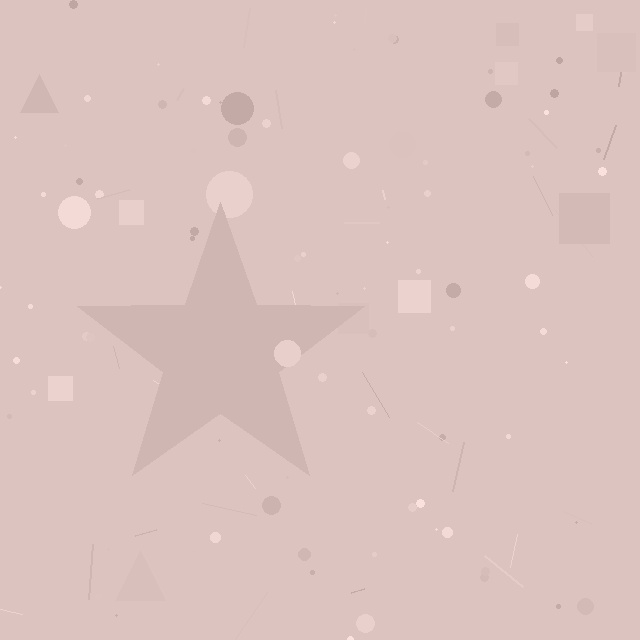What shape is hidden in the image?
A star is hidden in the image.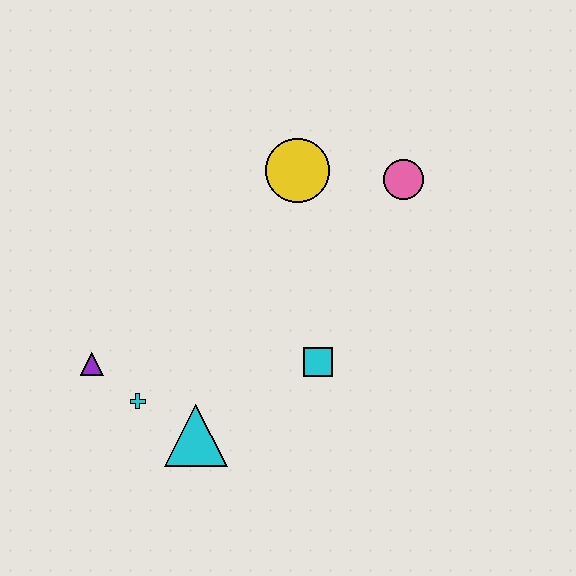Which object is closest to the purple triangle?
The cyan cross is closest to the purple triangle.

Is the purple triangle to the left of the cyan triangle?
Yes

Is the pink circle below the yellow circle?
Yes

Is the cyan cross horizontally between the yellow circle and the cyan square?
No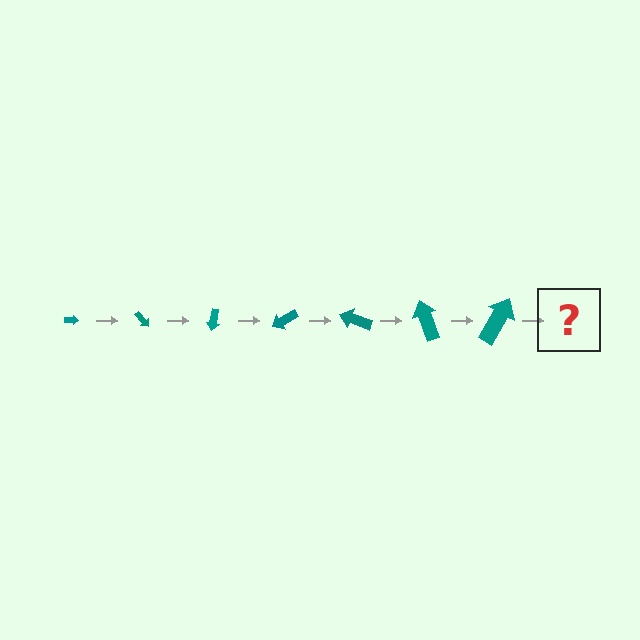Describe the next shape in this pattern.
It should be an arrow, larger than the previous one and rotated 350 degrees from the start.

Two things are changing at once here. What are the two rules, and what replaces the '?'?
The two rules are that the arrow grows larger each step and it rotates 50 degrees each step. The '?' should be an arrow, larger than the previous one and rotated 350 degrees from the start.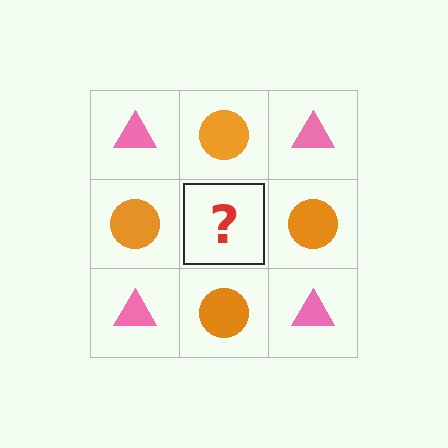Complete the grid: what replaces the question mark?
The question mark should be replaced with a pink triangle.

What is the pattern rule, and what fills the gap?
The rule is that it alternates pink triangle and orange circle in a checkerboard pattern. The gap should be filled with a pink triangle.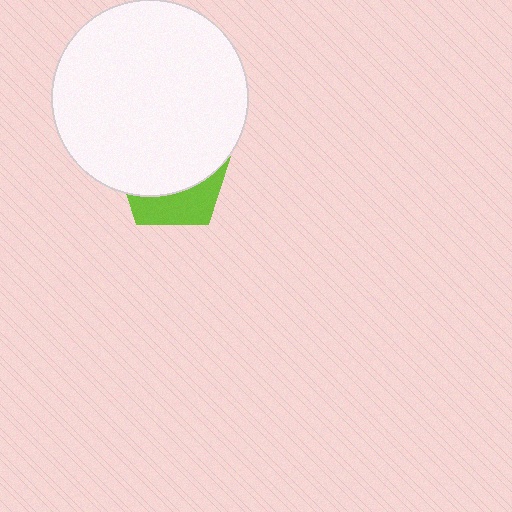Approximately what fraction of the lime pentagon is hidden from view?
Roughly 66% of the lime pentagon is hidden behind the white circle.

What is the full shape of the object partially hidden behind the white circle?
The partially hidden object is a lime pentagon.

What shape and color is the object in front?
The object in front is a white circle.